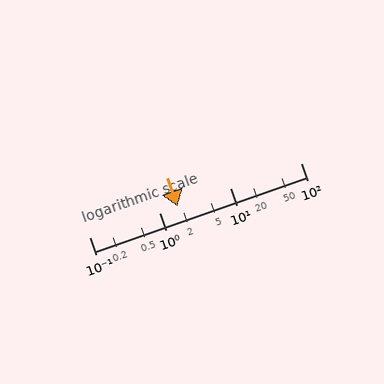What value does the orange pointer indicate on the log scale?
The pointer indicates approximately 1.8.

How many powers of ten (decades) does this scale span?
The scale spans 3 decades, from 0.1 to 100.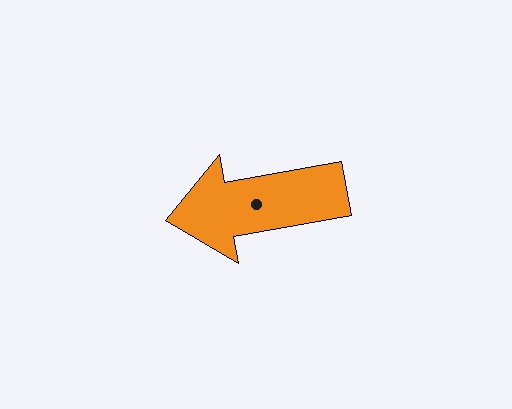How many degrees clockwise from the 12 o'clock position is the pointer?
Approximately 260 degrees.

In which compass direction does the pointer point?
West.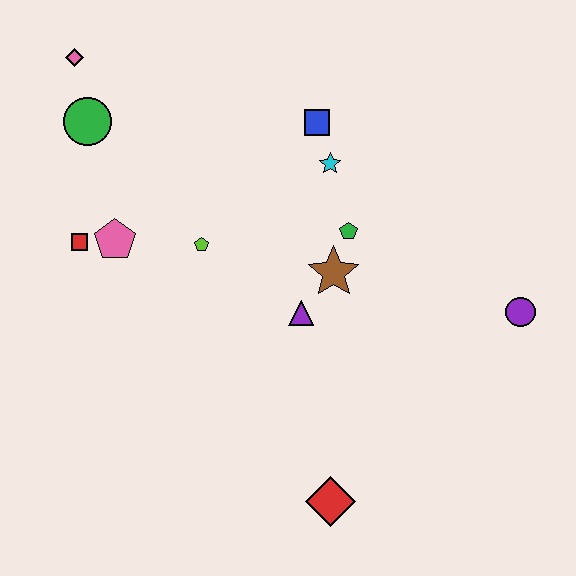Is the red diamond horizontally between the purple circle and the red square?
Yes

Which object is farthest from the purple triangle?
The pink diamond is farthest from the purple triangle.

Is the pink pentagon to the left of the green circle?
No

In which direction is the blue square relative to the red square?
The blue square is to the right of the red square.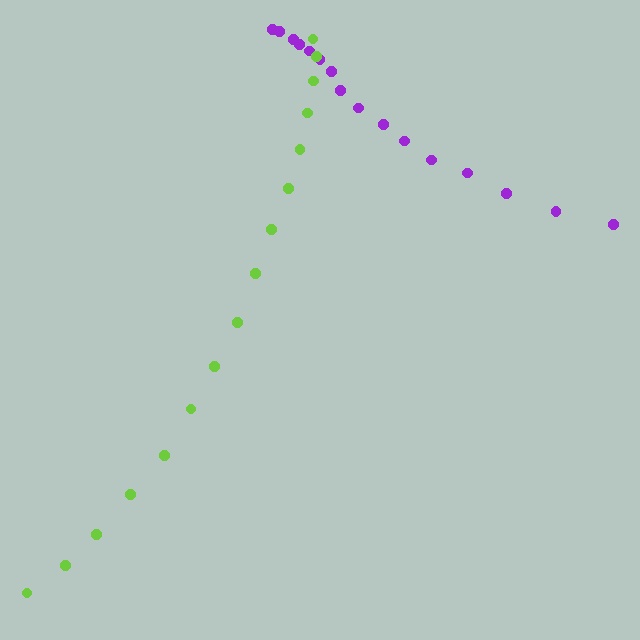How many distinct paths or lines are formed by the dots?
There are 2 distinct paths.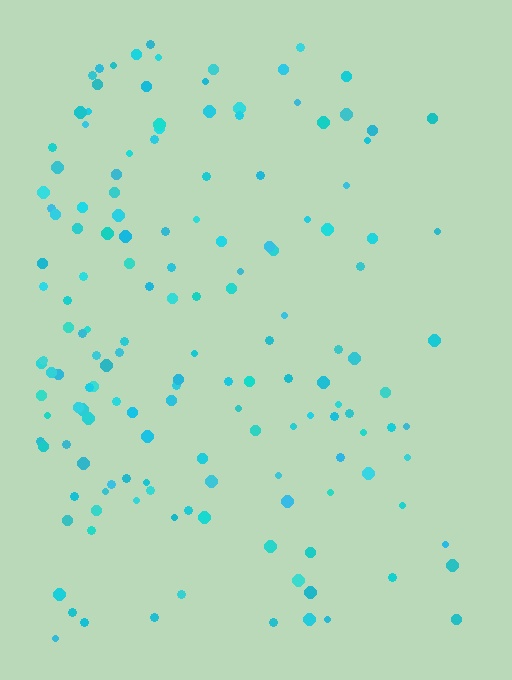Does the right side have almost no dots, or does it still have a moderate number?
Still a moderate number, just noticeably fewer than the left.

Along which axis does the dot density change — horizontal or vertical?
Horizontal.